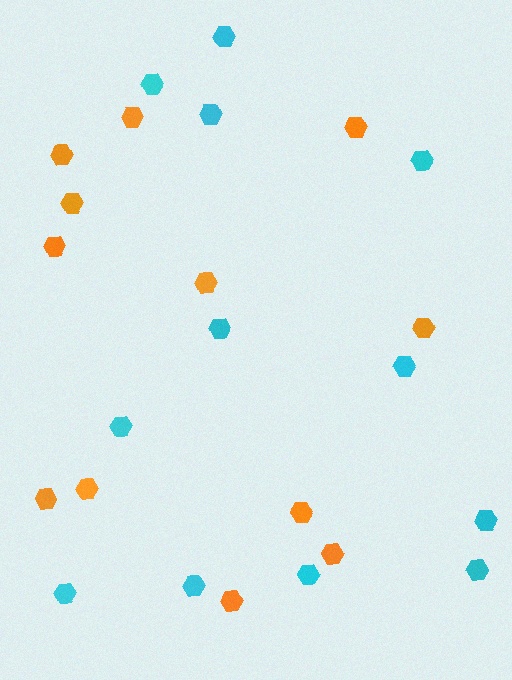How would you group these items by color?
There are 2 groups: one group of orange hexagons (12) and one group of cyan hexagons (12).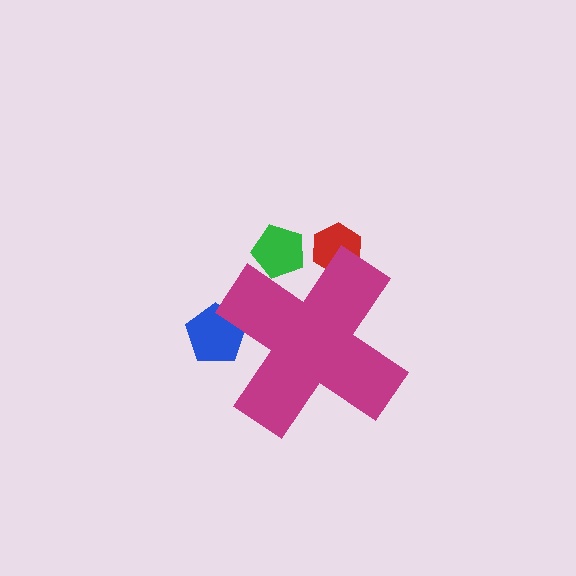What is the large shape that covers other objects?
A magenta cross.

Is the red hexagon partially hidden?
Yes, the red hexagon is partially hidden behind the magenta cross.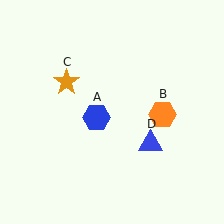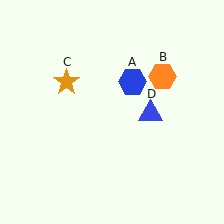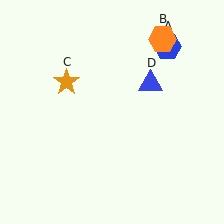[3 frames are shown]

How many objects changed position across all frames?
3 objects changed position: blue hexagon (object A), orange hexagon (object B), blue triangle (object D).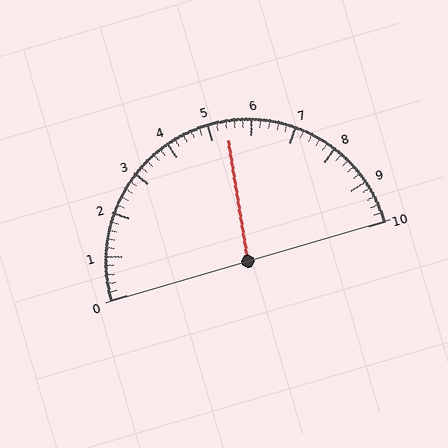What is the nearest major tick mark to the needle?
The nearest major tick mark is 5.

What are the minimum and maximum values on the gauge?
The gauge ranges from 0 to 10.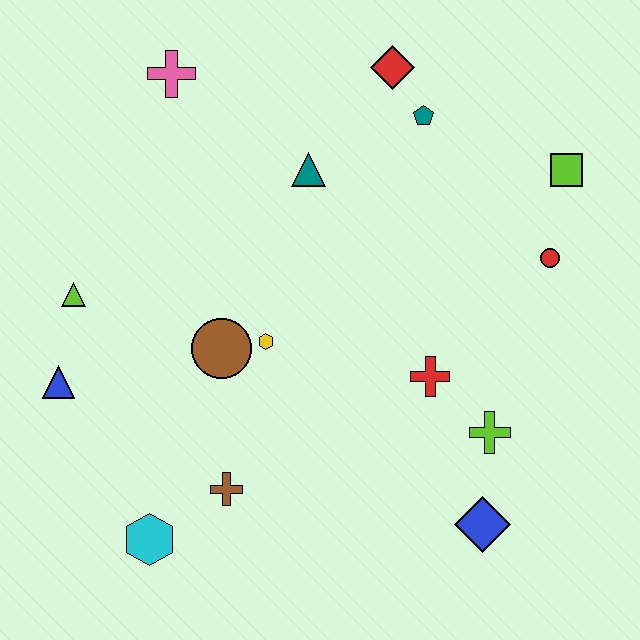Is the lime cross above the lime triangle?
No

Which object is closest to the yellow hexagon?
The brown circle is closest to the yellow hexagon.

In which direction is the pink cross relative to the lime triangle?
The pink cross is above the lime triangle.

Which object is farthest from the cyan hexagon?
The lime square is farthest from the cyan hexagon.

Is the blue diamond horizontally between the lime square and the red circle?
No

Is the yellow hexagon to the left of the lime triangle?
No